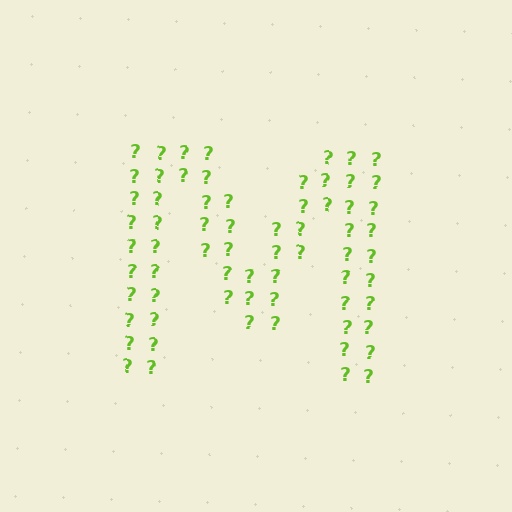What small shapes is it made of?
It is made of small question marks.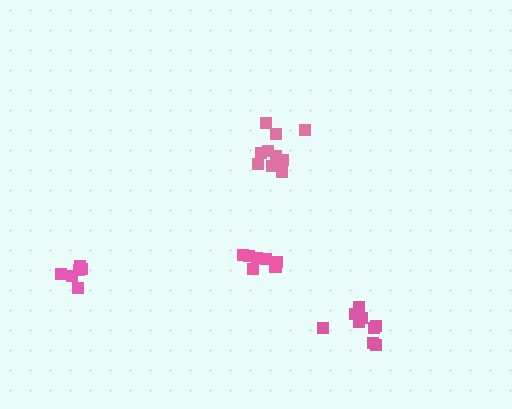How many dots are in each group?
Group 1: 11 dots, Group 2: 7 dots, Group 3: 10 dots, Group 4: 6 dots (34 total).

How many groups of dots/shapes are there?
There are 4 groups.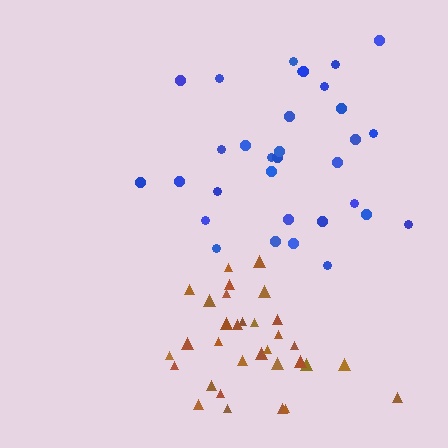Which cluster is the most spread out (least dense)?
Blue.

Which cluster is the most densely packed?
Brown.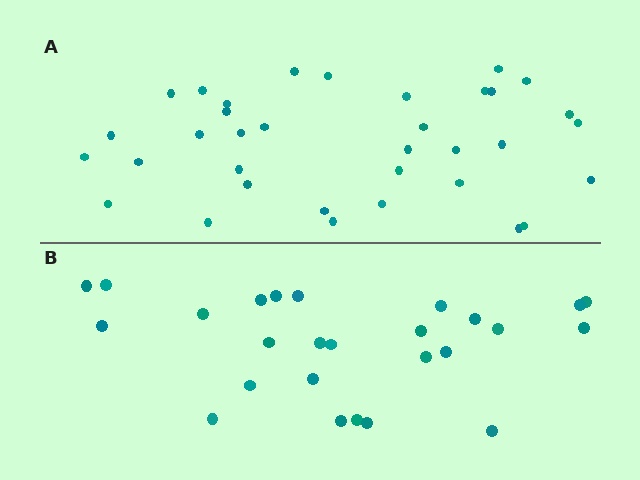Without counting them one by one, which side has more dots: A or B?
Region A (the top region) has more dots.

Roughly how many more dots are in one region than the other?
Region A has roughly 8 or so more dots than region B.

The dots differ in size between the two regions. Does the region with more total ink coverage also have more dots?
No. Region B has more total ink coverage because its dots are larger, but region A actually contains more individual dots. Total area can be misleading — the number of items is what matters here.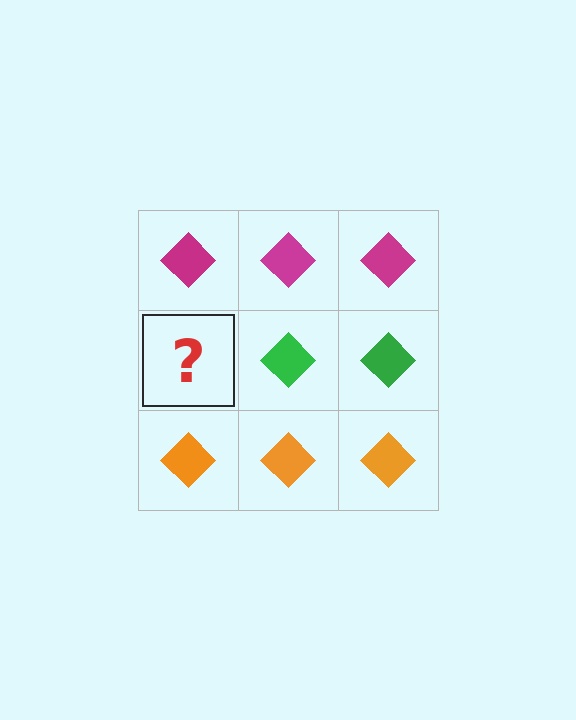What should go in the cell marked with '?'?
The missing cell should contain a green diamond.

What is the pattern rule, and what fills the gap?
The rule is that each row has a consistent color. The gap should be filled with a green diamond.